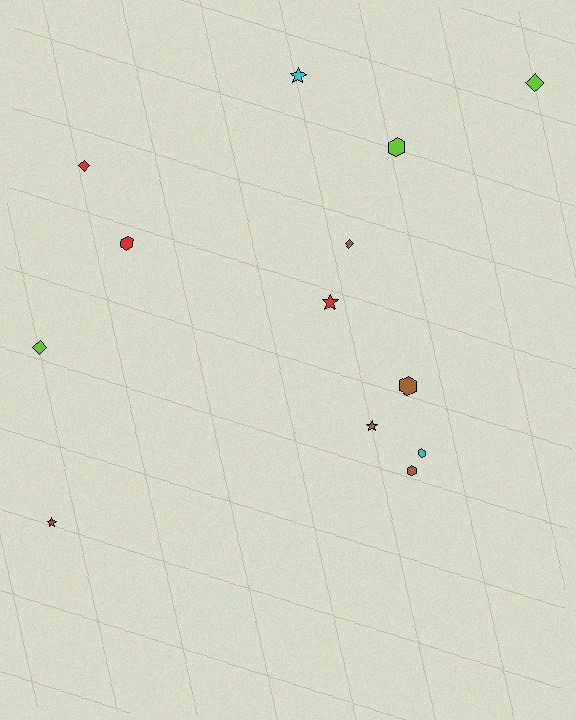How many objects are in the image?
There are 13 objects.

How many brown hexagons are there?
There are 2 brown hexagons.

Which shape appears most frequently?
Hexagon, with 5 objects.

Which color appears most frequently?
Red, with 4 objects.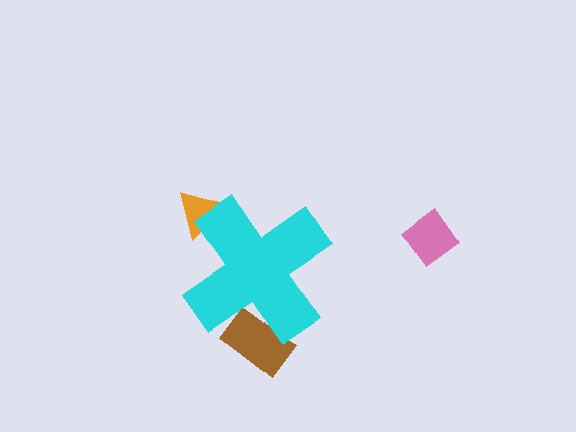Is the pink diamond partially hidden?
No, the pink diamond is fully visible.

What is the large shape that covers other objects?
A cyan cross.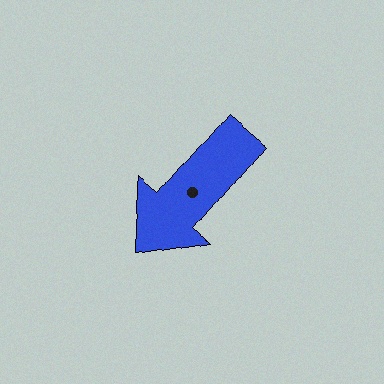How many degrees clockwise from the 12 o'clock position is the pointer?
Approximately 220 degrees.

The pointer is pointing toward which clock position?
Roughly 7 o'clock.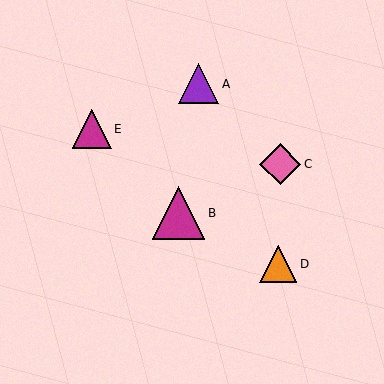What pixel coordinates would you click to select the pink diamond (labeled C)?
Click at (280, 164) to select the pink diamond C.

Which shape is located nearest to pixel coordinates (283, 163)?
The pink diamond (labeled C) at (280, 164) is nearest to that location.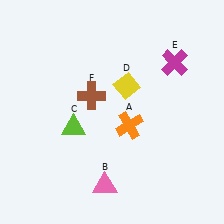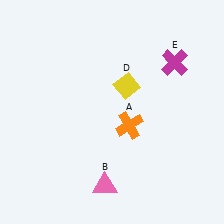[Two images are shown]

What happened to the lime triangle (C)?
The lime triangle (C) was removed in Image 2. It was in the bottom-left area of Image 1.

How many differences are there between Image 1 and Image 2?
There are 2 differences between the two images.